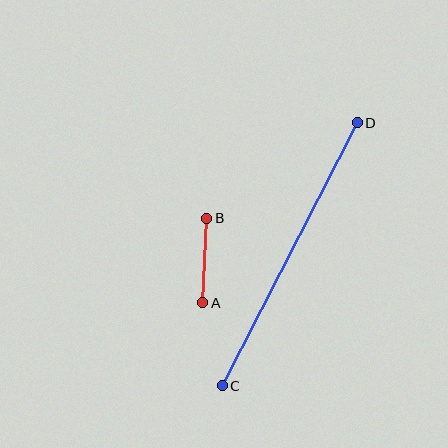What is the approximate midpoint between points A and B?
The midpoint is at approximately (205, 261) pixels.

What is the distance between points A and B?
The distance is approximately 84 pixels.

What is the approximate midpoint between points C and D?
The midpoint is at approximately (290, 254) pixels.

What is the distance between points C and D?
The distance is approximately 296 pixels.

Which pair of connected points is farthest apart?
Points C and D are farthest apart.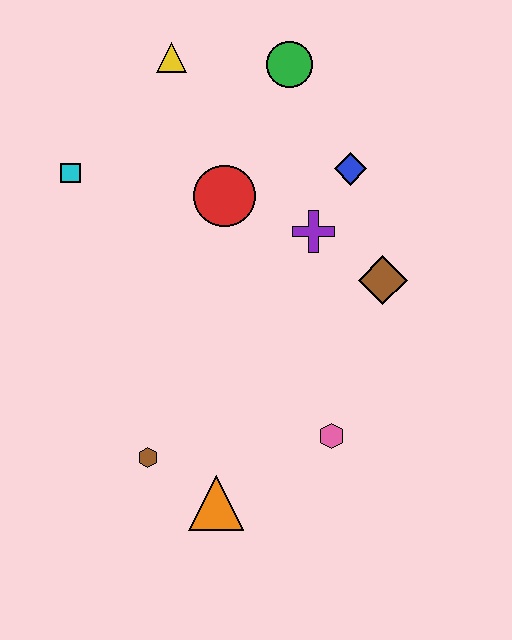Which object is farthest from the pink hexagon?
The yellow triangle is farthest from the pink hexagon.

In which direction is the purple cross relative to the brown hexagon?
The purple cross is above the brown hexagon.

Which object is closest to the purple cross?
The blue diamond is closest to the purple cross.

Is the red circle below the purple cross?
No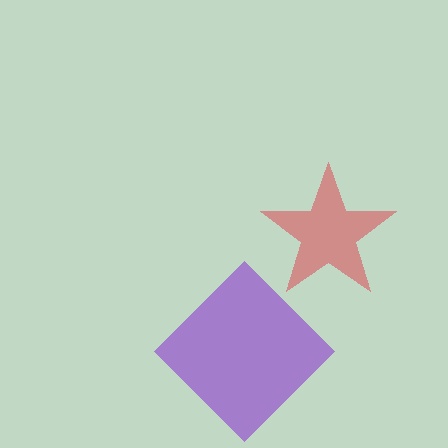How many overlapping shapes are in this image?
There are 2 overlapping shapes in the image.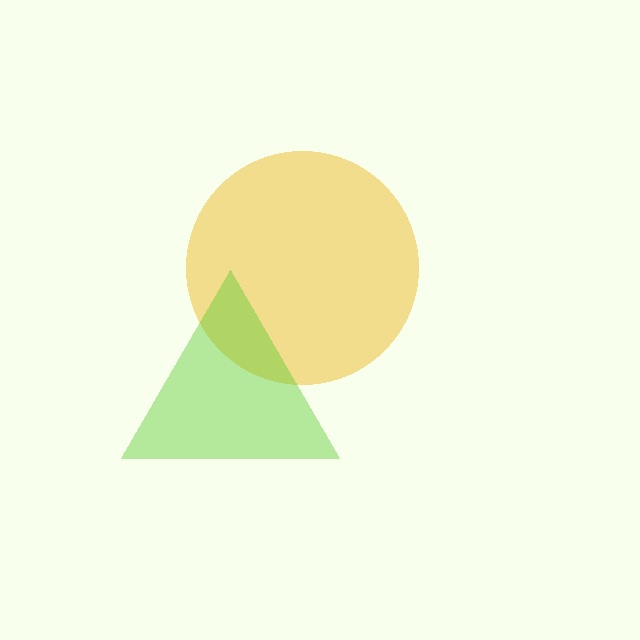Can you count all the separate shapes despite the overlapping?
Yes, there are 2 separate shapes.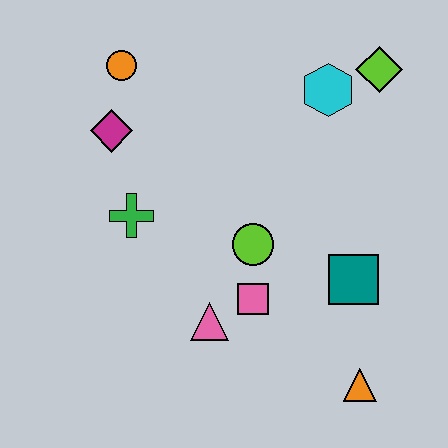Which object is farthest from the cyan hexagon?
The orange triangle is farthest from the cyan hexagon.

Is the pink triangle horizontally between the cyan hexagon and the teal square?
No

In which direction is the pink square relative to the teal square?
The pink square is to the left of the teal square.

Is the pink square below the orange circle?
Yes